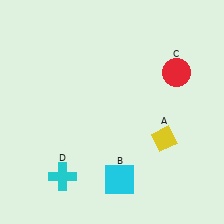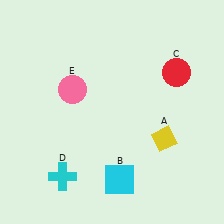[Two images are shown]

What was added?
A pink circle (E) was added in Image 2.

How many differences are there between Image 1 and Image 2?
There is 1 difference between the two images.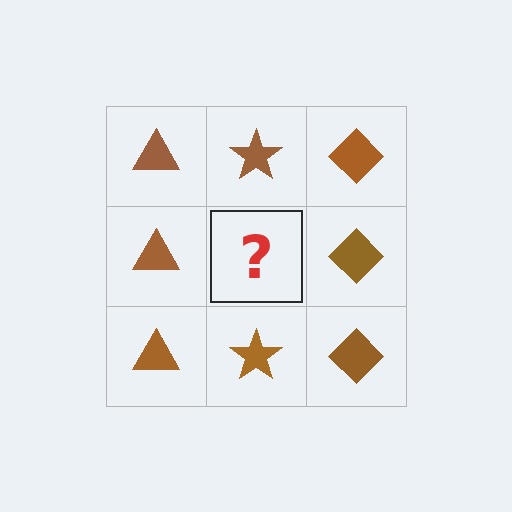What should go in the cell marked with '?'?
The missing cell should contain a brown star.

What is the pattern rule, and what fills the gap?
The rule is that each column has a consistent shape. The gap should be filled with a brown star.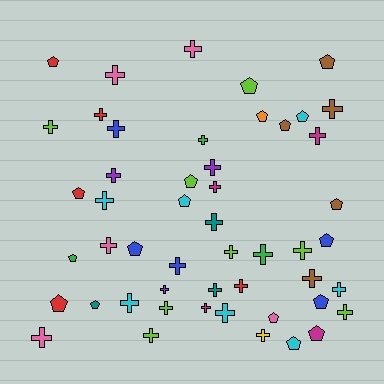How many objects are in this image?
There are 50 objects.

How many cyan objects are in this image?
There are 7 cyan objects.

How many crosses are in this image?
There are 31 crosses.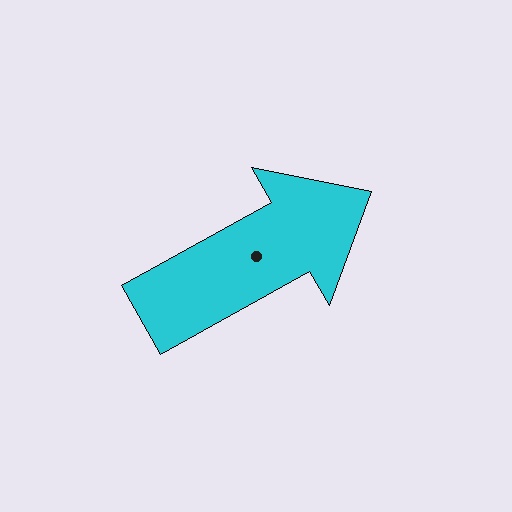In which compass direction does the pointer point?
Northeast.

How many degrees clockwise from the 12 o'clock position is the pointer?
Approximately 61 degrees.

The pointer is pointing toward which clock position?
Roughly 2 o'clock.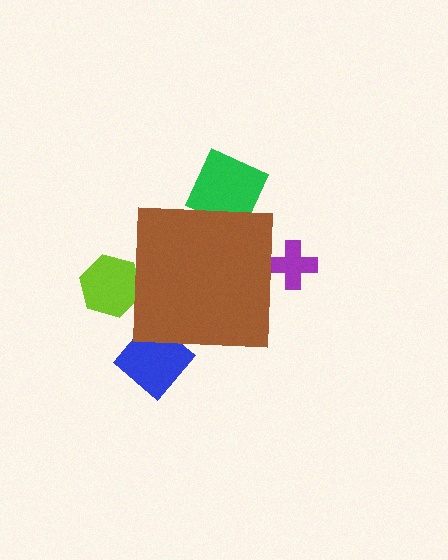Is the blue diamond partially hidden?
Yes, the blue diamond is partially hidden behind the brown square.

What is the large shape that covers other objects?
A brown square.